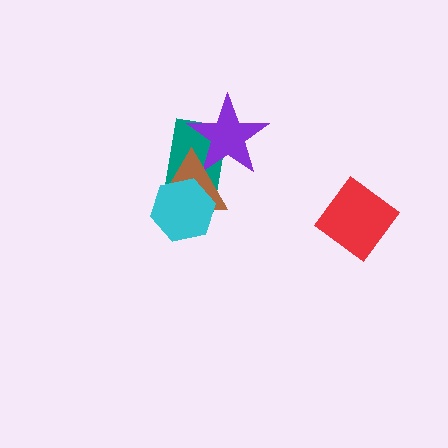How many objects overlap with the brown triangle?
3 objects overlap with the brown triangle.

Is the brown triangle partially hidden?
Yes, it is partially covered by another shape.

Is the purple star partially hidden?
Yes, it is partially covered by another shape.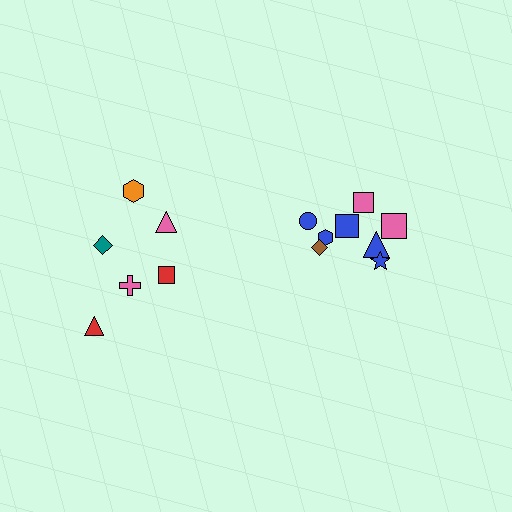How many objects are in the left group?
There are 6 objects.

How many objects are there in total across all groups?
There are 14 objects.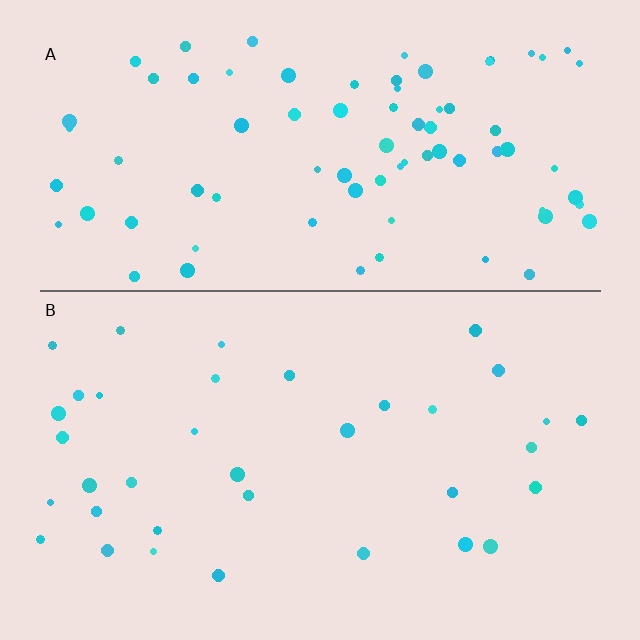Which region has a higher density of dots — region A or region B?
A (the top).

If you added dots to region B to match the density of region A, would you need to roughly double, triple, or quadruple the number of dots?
Approximately double.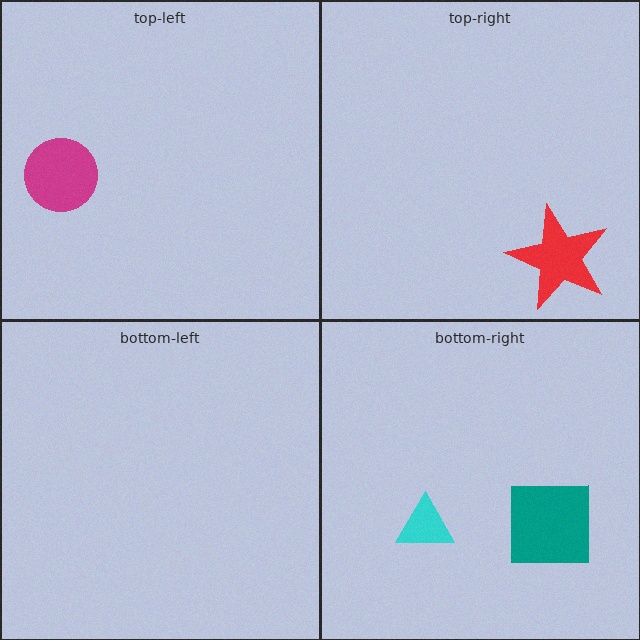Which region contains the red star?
The top-right region.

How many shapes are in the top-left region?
1.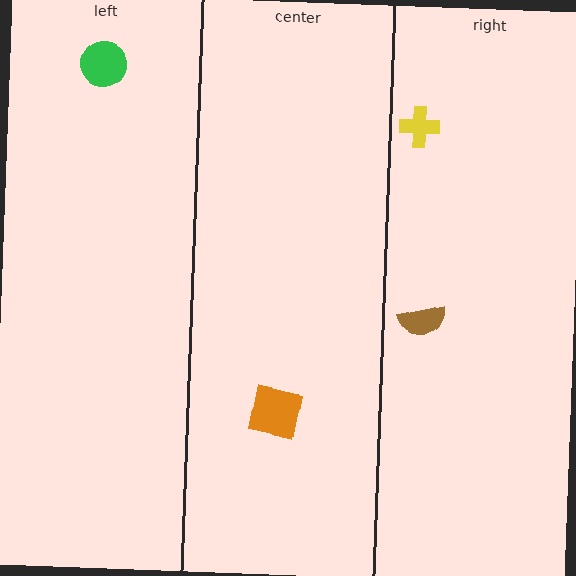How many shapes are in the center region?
1.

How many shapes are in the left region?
1.